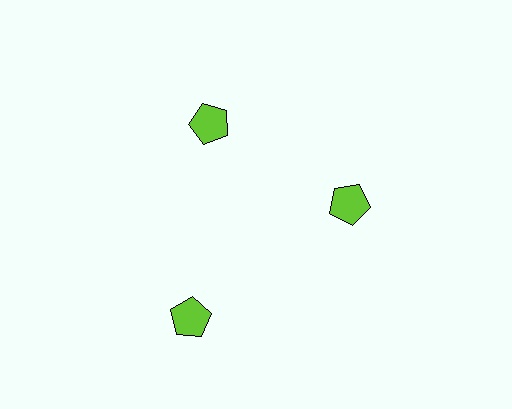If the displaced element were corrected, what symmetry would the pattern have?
It would have 3-fold rotational symmetry — the pattern would map onto itself every 120 degrees.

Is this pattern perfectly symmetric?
No. The 3 lime pentagons are arranged in a ring, but one element near the 7 o'clock position is pushed outward from the center, breaking the 3-fold rotational symmetry.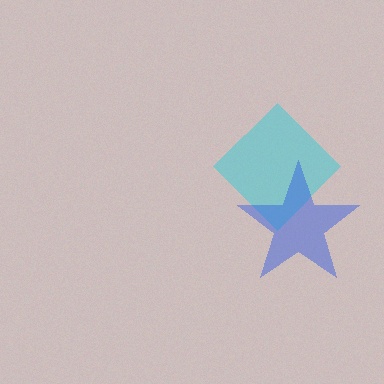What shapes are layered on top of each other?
The layered shapes are: a cyan diamond, a blue star.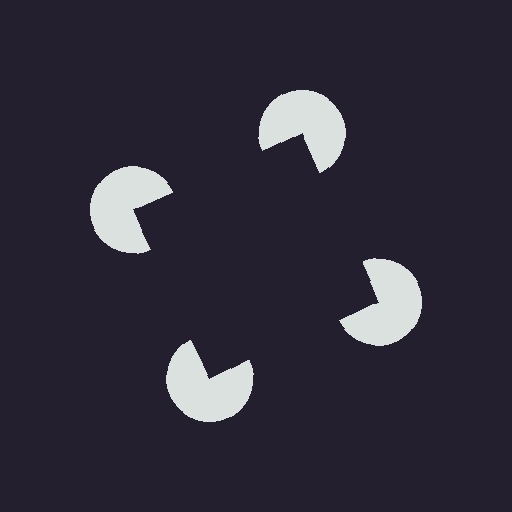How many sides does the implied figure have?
4 sides.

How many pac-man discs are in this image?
There are 4 — one at each vertex of the illusory square.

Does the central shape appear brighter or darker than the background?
It typically appears slightly darker than the background, even though no actual brightness change is drawn.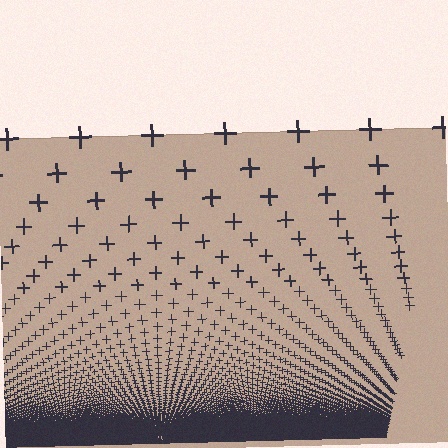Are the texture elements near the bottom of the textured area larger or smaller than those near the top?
Smaller. The gradient is inverted — elements near the bottom are smaller and denser.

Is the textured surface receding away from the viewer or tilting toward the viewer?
The surface appears to tilt toward the viewer. Texture elements get larger and sparser toward the top.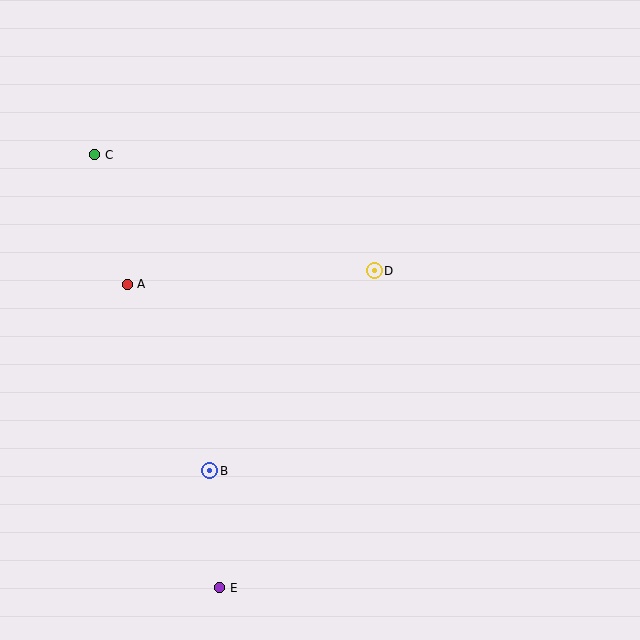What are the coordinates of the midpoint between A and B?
The midpoint between A and B is at (168, 378).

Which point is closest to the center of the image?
Point D at (374, 271) is closest to the center.